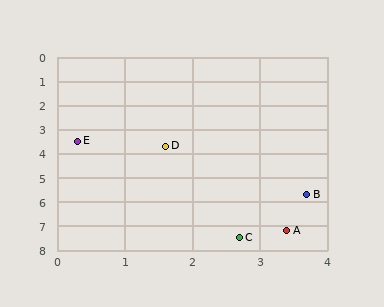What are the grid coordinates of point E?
Point E is at approximately (0.3, 3.5).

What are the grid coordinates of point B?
Point B is at approximately (3.7, 5.7).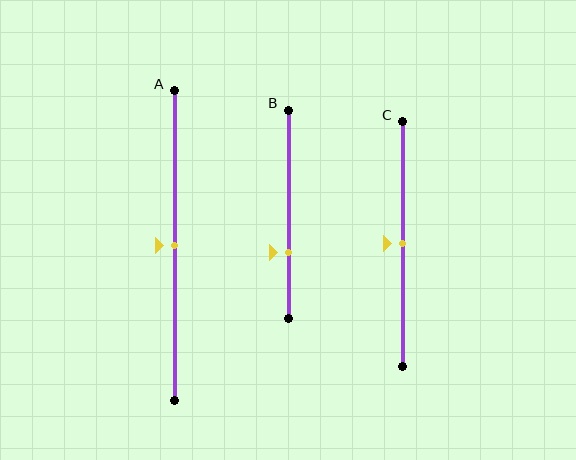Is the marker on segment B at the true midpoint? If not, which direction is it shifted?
No, the marker on segment B is shifted downward by about 18% of the segment length.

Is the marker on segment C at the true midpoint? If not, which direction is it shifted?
Yes, the marker on segment C is at the true midpoint.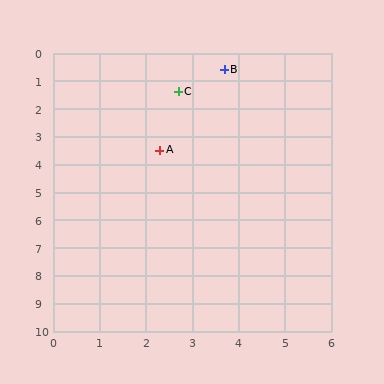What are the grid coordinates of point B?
Point B is at approximately (3.7, 0.6).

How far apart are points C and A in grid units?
Points C and A are about 2.1 grid units apart.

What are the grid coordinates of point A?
Point A is at approximately (2.3, 3.5).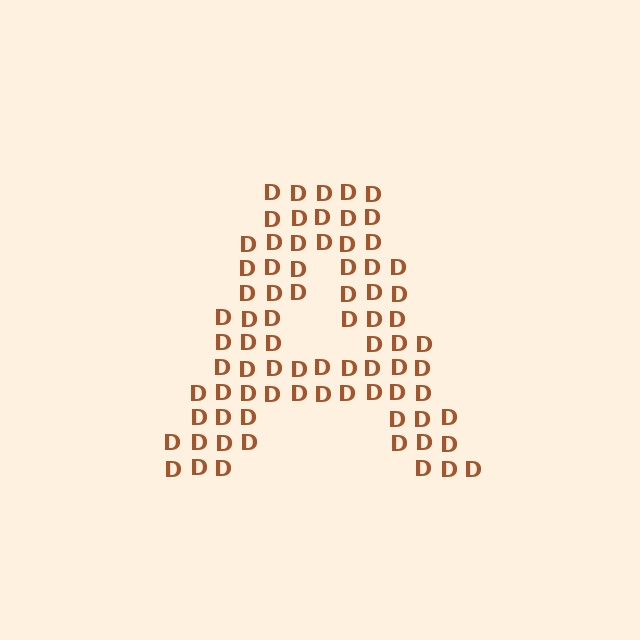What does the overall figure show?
The overall figure shows the letter A.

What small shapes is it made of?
It is made of small letter D's.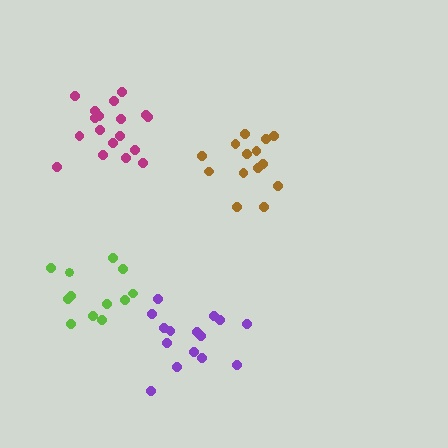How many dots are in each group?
Group 1: 15 dots, Group 2: 18 dots, Group 3: 14 dots, Group 4: 12 dots (59 total).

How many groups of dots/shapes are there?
There are 4 groups.